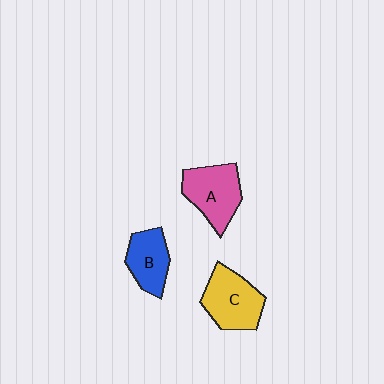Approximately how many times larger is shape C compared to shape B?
Approximately 1.3 times.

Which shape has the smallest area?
Shape B (blue).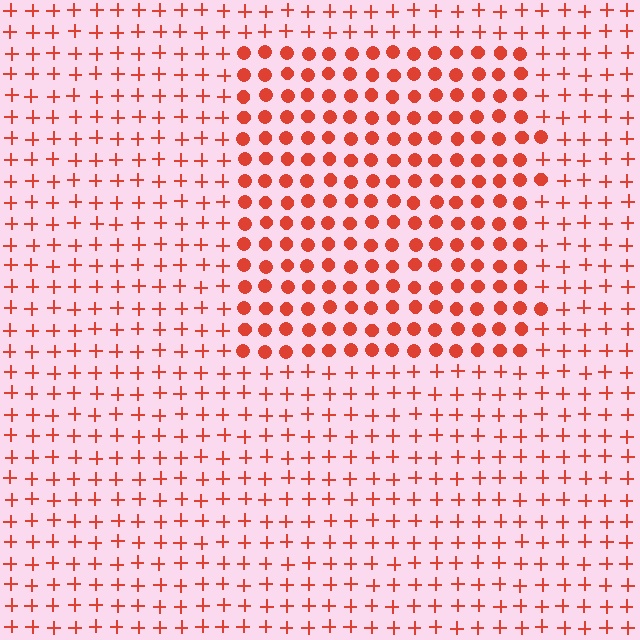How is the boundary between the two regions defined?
The boundary is defined by a change in element shape: circles inside vs. plus signs outside. All elements share the same color and spacing.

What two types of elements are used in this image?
The image uses circles inside the rectangle region and plus signs outside it.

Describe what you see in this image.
The image is filled with small red elements arranged in a uniform grid. A rectangle-shaped region contains circles, while the surrounding area contains plus signs. The boundary is defined purely by the change in element shape.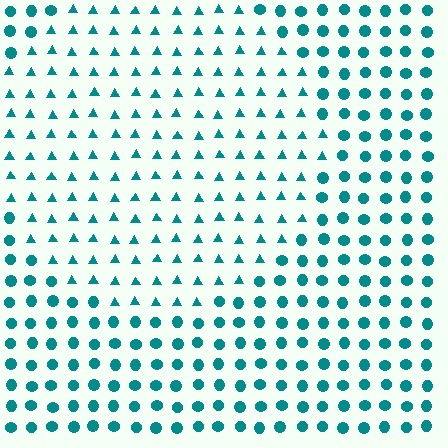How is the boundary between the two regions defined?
The boundary is defined by a change in element shape: triangles inside vs. circles outside. All elements share the same color and spacing.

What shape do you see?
I see a circle.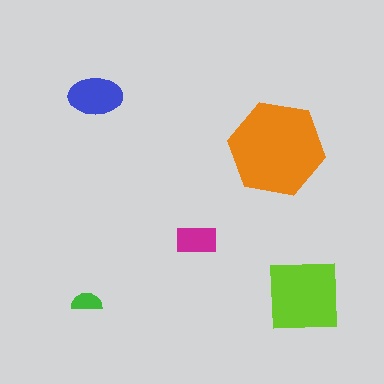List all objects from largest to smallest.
The orange hexagon, the lime square, the blue ellipse, the magenta rectangle, the green semicircle.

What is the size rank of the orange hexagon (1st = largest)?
1st.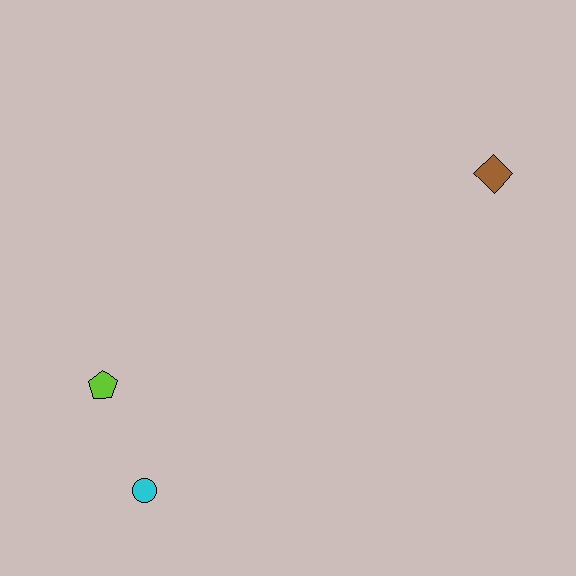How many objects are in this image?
There are 3 objects.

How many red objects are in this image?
There are no red objects.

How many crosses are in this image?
There are no crosses.